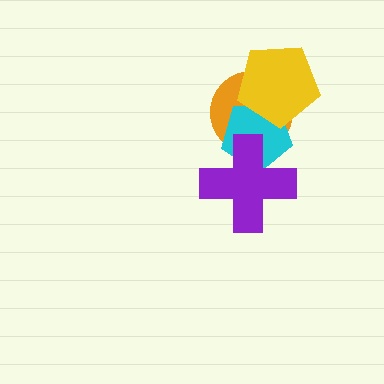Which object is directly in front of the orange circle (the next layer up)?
The cyan pentagon is directly in front of the orange circle.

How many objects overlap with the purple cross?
2 objects overlap with the purple cross.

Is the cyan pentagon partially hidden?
Yes, it is partially covered by another shape.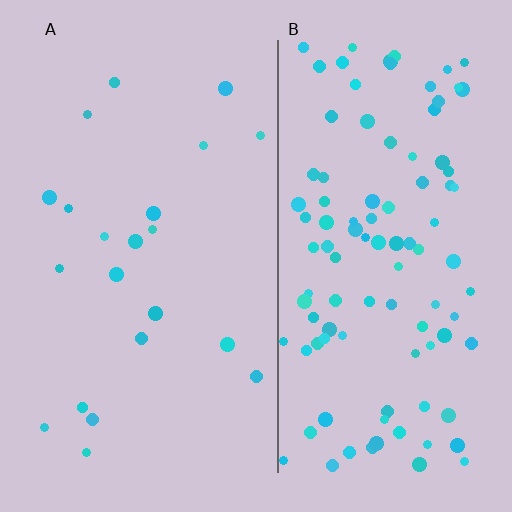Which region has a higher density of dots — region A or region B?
B (the right).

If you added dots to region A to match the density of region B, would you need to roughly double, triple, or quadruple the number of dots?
Approximately quadruple.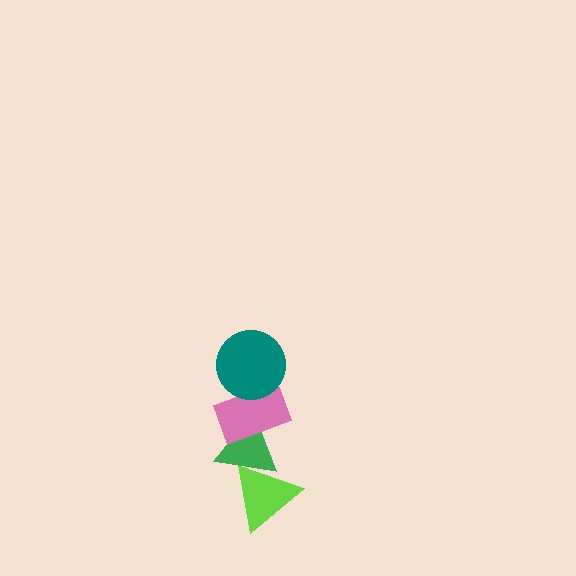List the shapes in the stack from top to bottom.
From top to bottom: the teal circle, the pink rectangle, the green triangle, the lime triangle.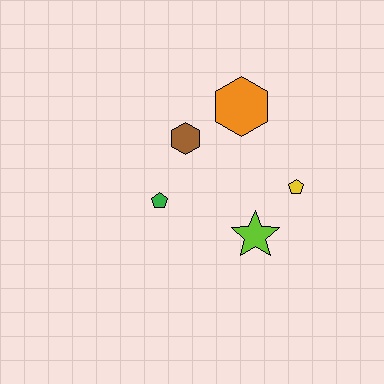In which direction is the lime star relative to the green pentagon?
The lime star is to the right of the green pentagon.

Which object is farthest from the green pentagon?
The yellow pentagon is farthest from the green pentagon.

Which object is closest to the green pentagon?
The brown hexagon is closest to the green pentagon.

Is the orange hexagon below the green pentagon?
No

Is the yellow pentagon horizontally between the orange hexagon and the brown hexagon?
No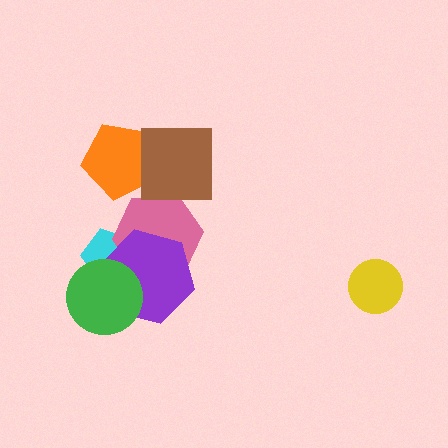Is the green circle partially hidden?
No, no other shape covers it.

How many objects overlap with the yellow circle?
0 objects overlap with the yellow circle.